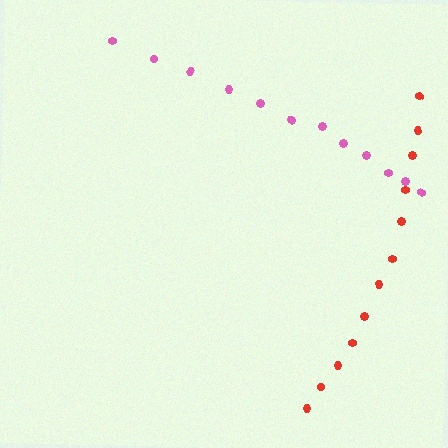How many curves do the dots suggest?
There are 2 distinct paths.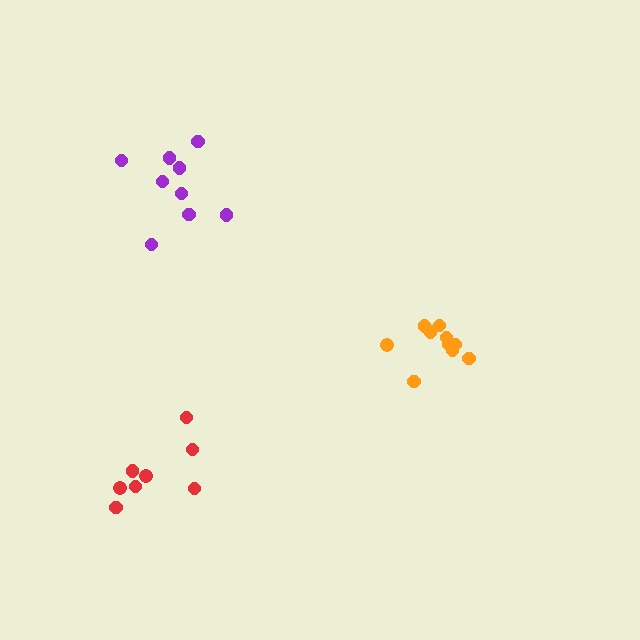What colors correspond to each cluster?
The clusters are colored: orange, red, purple.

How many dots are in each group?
Group 1: 10 dots, Group 2: 8 dots, Group 3: 9 dots (27 total).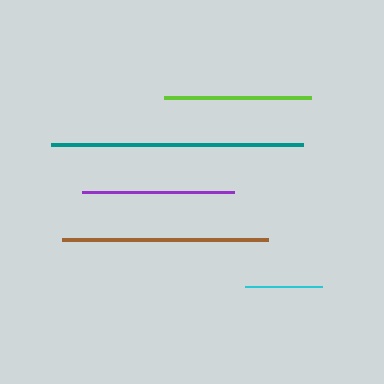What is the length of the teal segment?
The teal segment is approximately 252 pixels long.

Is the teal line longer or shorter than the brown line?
The teal line is longer than the brown line.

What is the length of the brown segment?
The brown segment is approximately 206 pixels long.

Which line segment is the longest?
The teal line is the longest at approximately 252 pixels.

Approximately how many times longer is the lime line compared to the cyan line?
The lime line is approximately 1.9 times the length of the cyan line.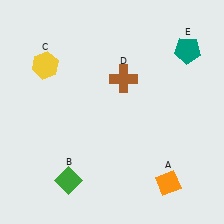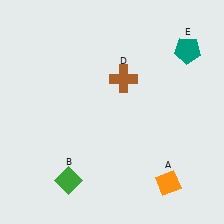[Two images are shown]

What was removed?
The yellow hexagon (C) was removed in Image 2.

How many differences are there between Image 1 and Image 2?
There is 1 difference between the two images.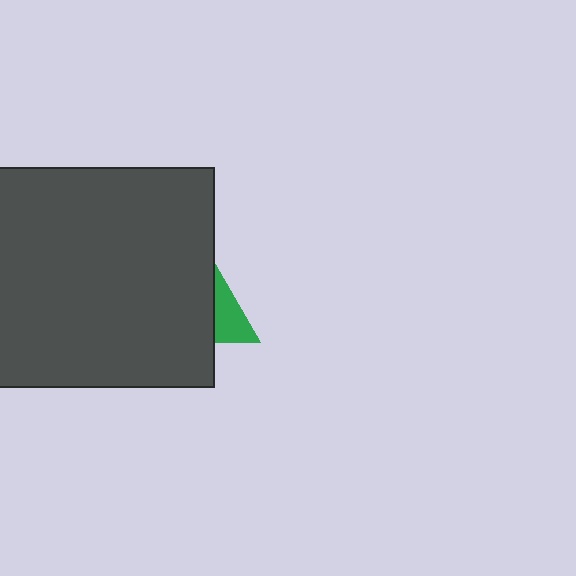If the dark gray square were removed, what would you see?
You would see the complete green triangle.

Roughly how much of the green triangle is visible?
A small part of it is visible (roughly 33%).